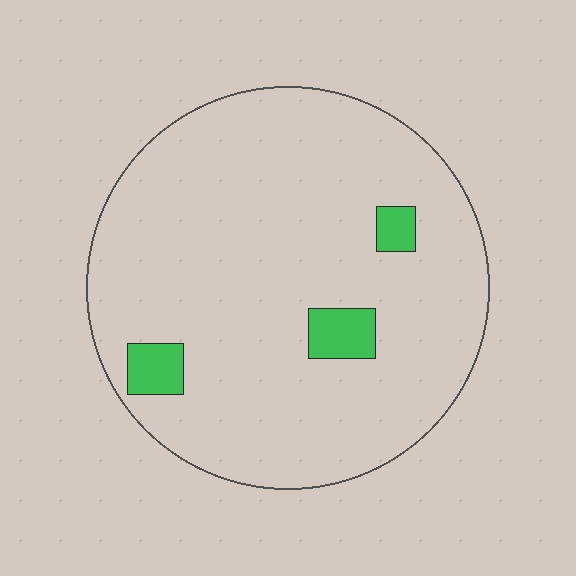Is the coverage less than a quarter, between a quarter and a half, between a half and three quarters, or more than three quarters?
Less than a quarter.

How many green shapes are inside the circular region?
3.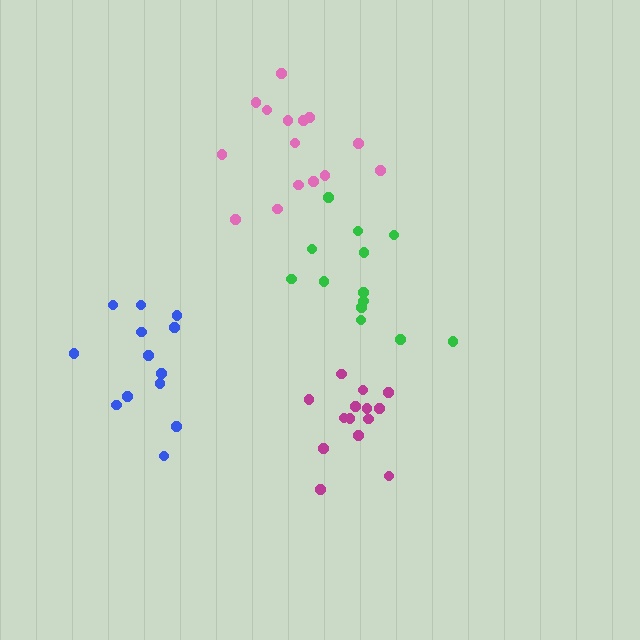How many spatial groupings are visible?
There are 4 spatial groupings.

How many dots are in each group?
Group 1: 15 dots, Group 2: 14 dots, Group 3: 13 dots, Group 4: 13 dots (55 total).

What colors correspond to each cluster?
The clusters are colored: pink, magenta, green, blue.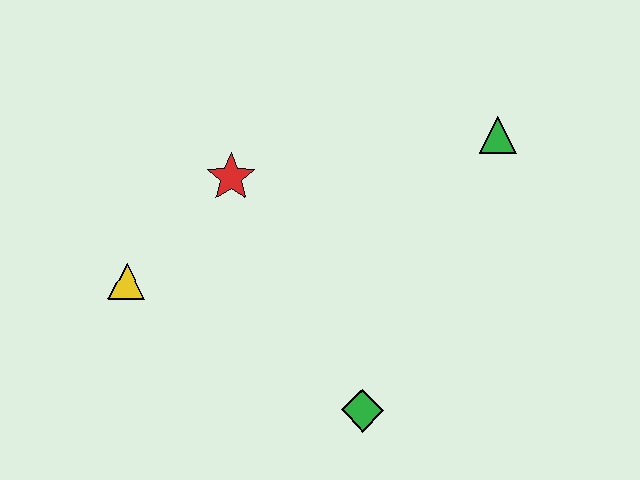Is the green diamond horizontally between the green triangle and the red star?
Yes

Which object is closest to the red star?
The yellow triangle is closest to the red star.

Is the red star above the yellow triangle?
Yes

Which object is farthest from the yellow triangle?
The green triangle is farthest from the yellow triangle.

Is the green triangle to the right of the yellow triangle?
Yes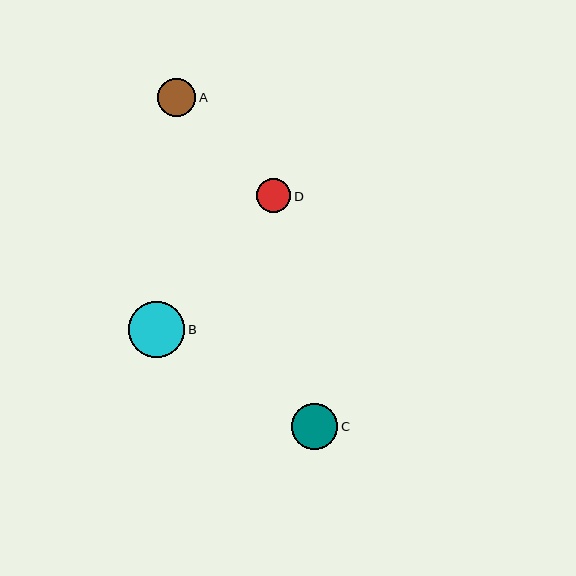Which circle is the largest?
Circle B is the largest with a size of approximately 56 pixels.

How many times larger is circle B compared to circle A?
Circle B is approximately 1.5 times the size of circle A.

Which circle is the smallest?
Circle D is the smallest with a size of approximately 34 pixels.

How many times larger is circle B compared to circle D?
Circle B is approximately 1.7 times the size of circle D.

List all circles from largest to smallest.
From largest to smallest: B, C, A, D.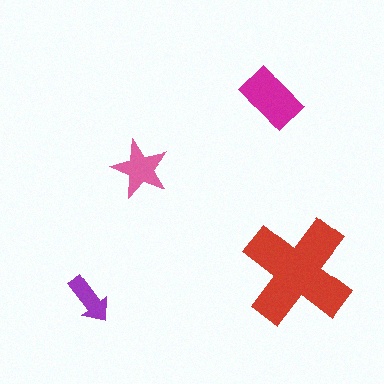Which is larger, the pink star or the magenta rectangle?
The magenta rectangle.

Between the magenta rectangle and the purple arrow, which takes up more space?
The magenta rectangle.